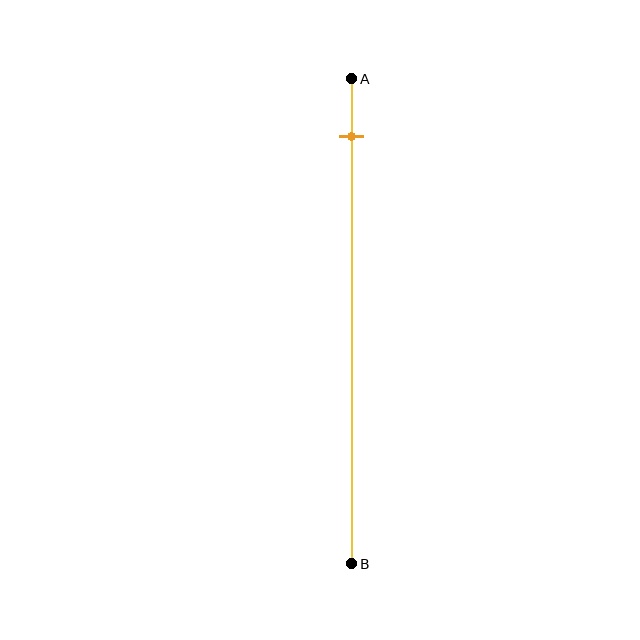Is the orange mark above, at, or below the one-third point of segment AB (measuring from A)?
The orange mark is above the one-third point of segment AB.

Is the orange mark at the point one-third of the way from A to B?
No, the mark is at about 10% from A, not at the 33% one-third point.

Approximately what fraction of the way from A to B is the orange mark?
The orange mark is approximately 10% of the way from A to B.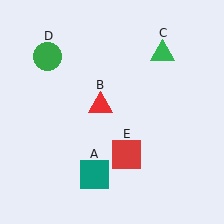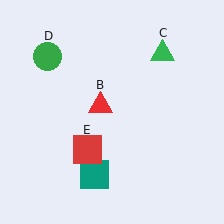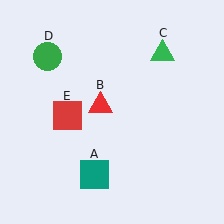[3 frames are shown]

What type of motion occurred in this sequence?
The red square (object E) rotated clockwise around the center of the scene.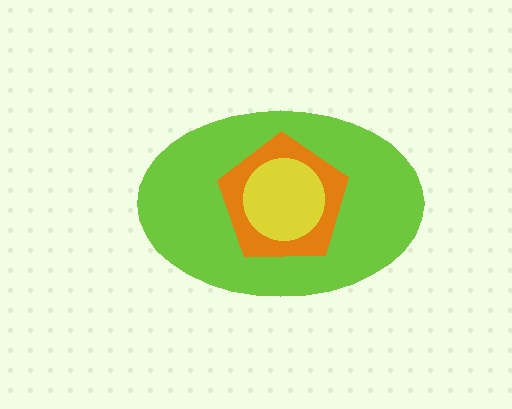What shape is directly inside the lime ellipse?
The orange pentagon.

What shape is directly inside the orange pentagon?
The yellow circle.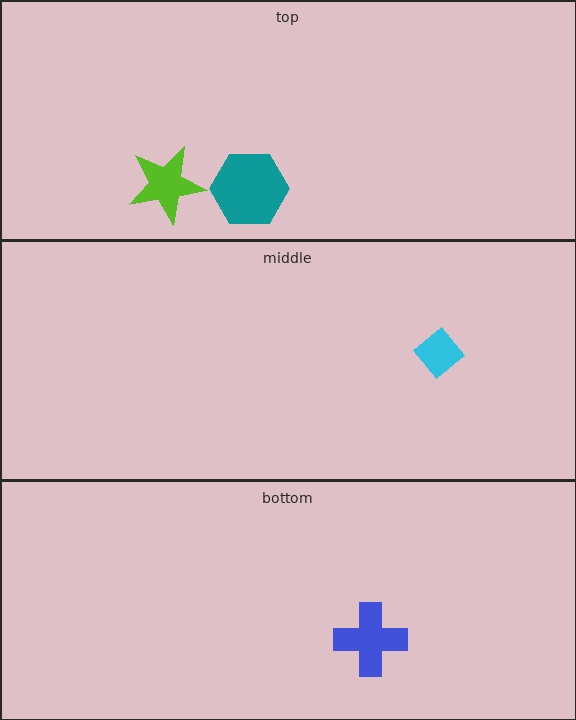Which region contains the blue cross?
The bottom region.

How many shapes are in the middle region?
1.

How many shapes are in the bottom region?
1.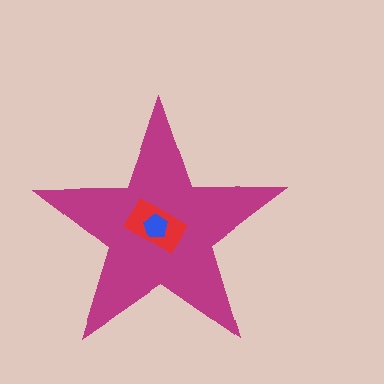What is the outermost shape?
The magenta star.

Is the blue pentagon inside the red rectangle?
Yes.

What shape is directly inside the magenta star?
The red rectangle.